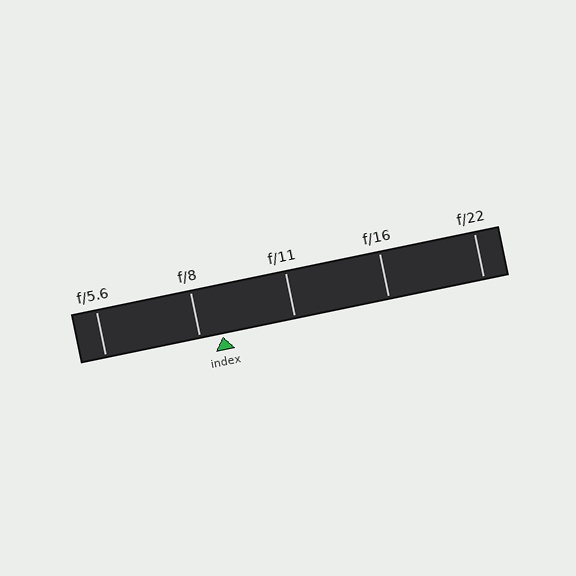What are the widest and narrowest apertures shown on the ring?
The widest aperture shown is f/5.6 and the narrowest is f/22.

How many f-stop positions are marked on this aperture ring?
There are 5 f-stop positions marked.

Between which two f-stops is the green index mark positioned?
The index mark is between f/8 and f/11.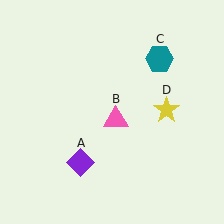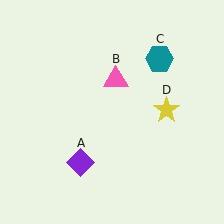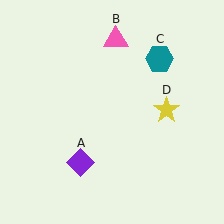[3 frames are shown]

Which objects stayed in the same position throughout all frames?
Purple diamond (object A) and teal hexagon (object C) and yellow star (object D) remained stationary.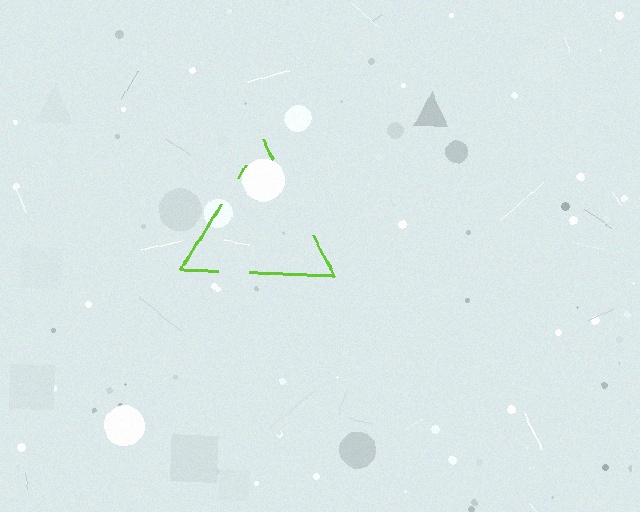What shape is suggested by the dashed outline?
The dashed outline suggests a triangle.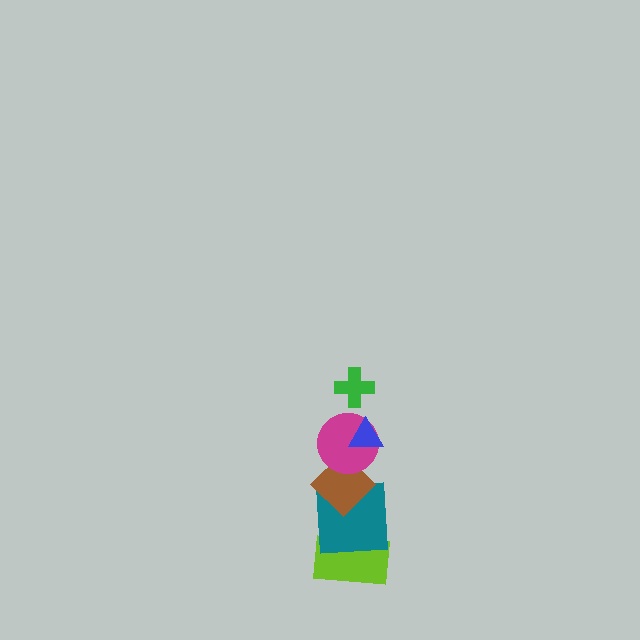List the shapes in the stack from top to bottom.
From top to bottom: the green cross, the blue triangle, the magenta circle, the brown diamond, the teal square, the lime rectangle.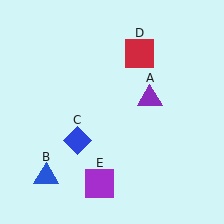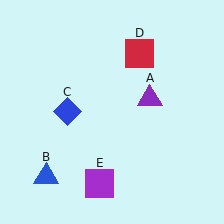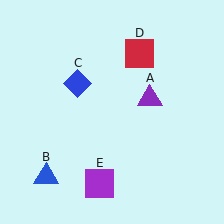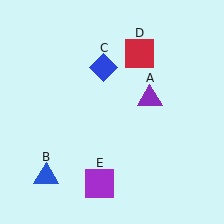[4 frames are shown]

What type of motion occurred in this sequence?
The blue diamond (object C) rotated clockwise around the center of the scene.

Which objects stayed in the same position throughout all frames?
Purple triangle (object A) and blue triangle (object B) and red square (object D) and purple square (object E) remained stationary.